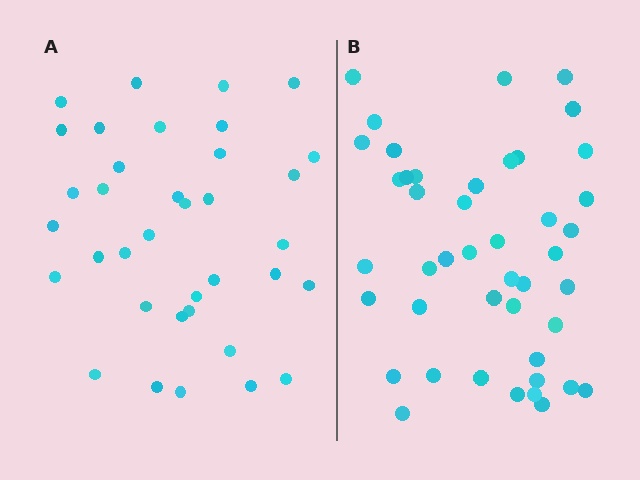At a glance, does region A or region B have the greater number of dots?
Region B (the right region) has more dots.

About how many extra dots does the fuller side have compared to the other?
Region B has roughly 8 or so more dots than region A.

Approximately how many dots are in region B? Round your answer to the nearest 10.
About 40 dots. (The exact count is 44, which rounds to 40.)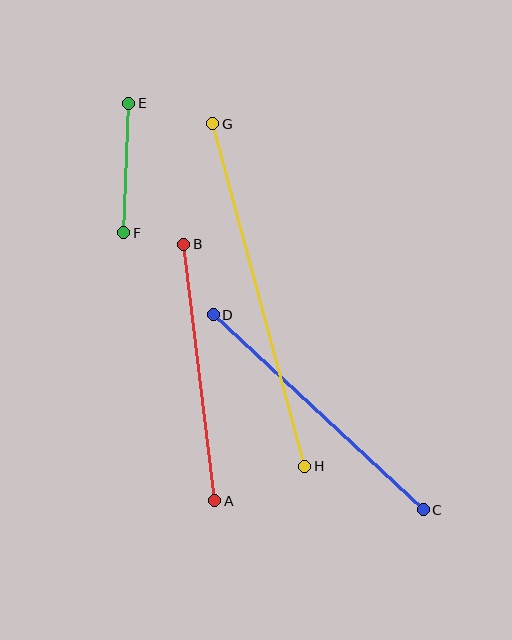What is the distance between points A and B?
The distance is approximately 258 pixels.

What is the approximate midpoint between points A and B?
The midpoint is at approximately (199, 373) pixels.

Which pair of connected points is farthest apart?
Points G and H are farthest apart.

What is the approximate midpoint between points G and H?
The midpoint is at approximately (258, 295) pixels.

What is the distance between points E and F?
The distance is approximately 130 pixels.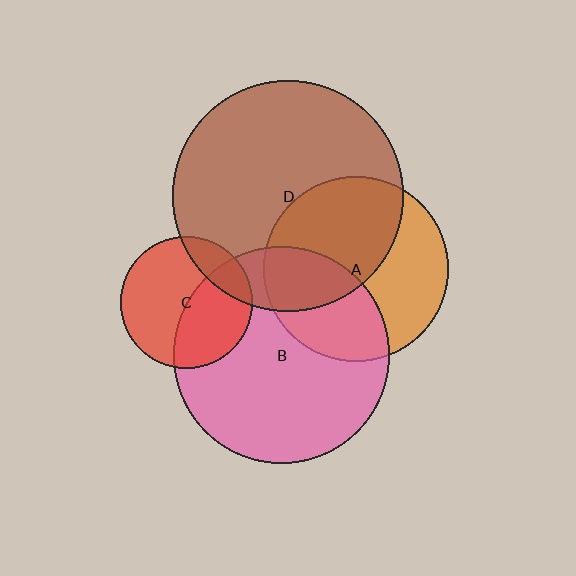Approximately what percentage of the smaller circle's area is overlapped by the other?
Approximately 15%.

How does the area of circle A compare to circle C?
Approximately 2.0 times.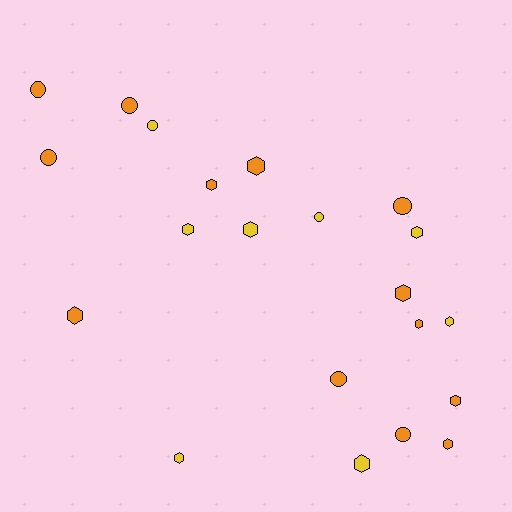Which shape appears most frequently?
Hexagon, with 13 objects.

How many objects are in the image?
There are 21 objects.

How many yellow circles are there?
There are 2 yellow circles.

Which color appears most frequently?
Orange, with 13 objects.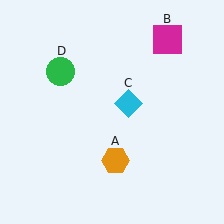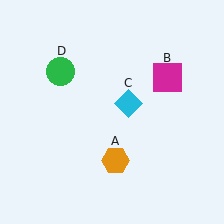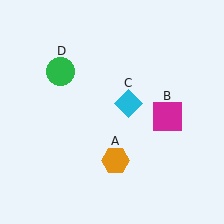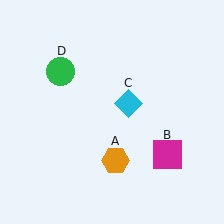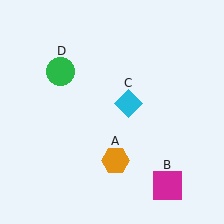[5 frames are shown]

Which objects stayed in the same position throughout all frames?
Orange hexagon (object A) and cyan diamond (object C) and green circle (object D) remained stationary.